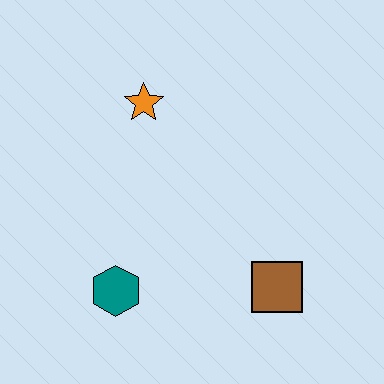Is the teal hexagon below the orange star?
Yes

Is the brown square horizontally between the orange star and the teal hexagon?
No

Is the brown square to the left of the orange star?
No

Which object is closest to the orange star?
The teal hexagon is closest to the orange star.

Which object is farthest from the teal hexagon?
The orange star is farthest from the teal hexagon.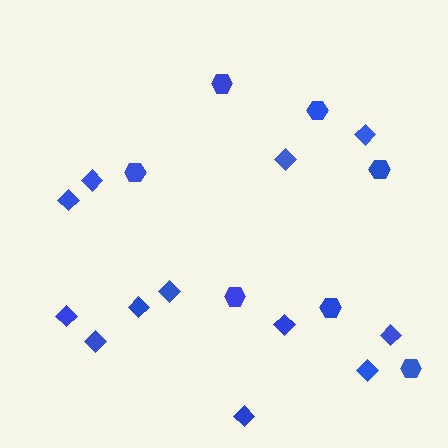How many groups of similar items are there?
There are 2 groups: one group of hexagons (7) and one group of diamonds (12).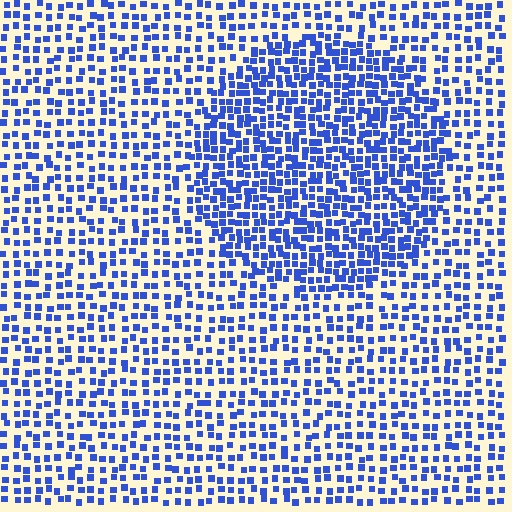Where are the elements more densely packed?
The elements are more densely packed inside the circle boundary.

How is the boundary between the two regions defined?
The boundary is defined by a change in element density (approximately 1.8x ratio). All elements are the same color, size, and shape.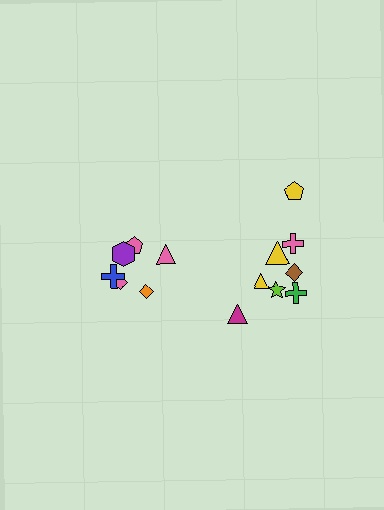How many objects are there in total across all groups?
There are 14 objects.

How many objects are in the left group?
There are 6 objects.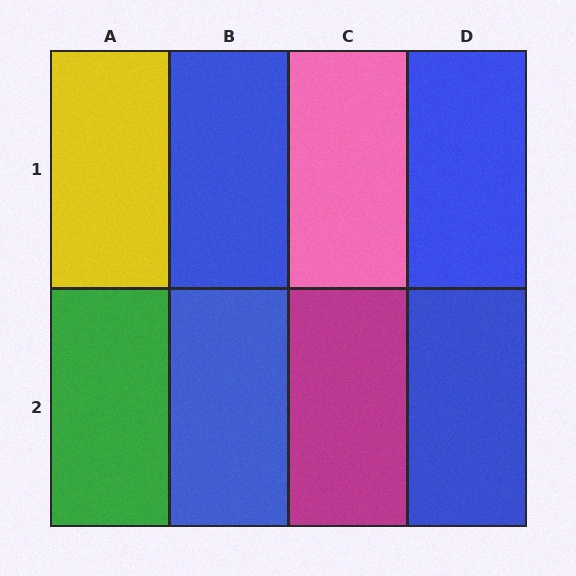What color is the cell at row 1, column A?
Yellow.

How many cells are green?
1 cell is green.